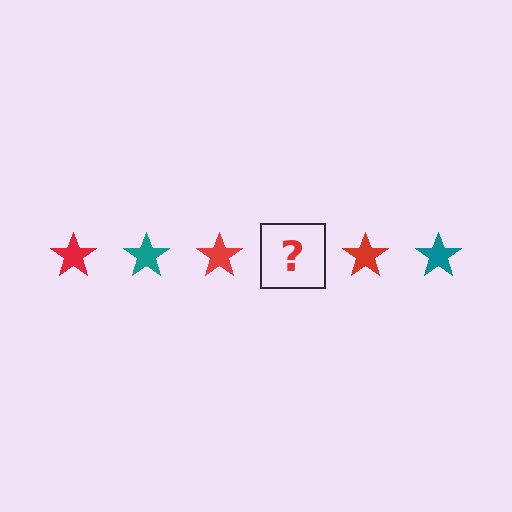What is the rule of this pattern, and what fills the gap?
The rule is that the pattern cycles through red, teal stars. The gap should be filled with a teal star.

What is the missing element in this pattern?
The missing element is a teal star.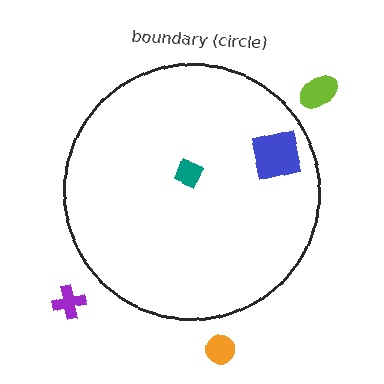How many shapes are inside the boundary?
2 inside, 3 outside.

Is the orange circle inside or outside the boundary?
Outside.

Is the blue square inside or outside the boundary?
Inside.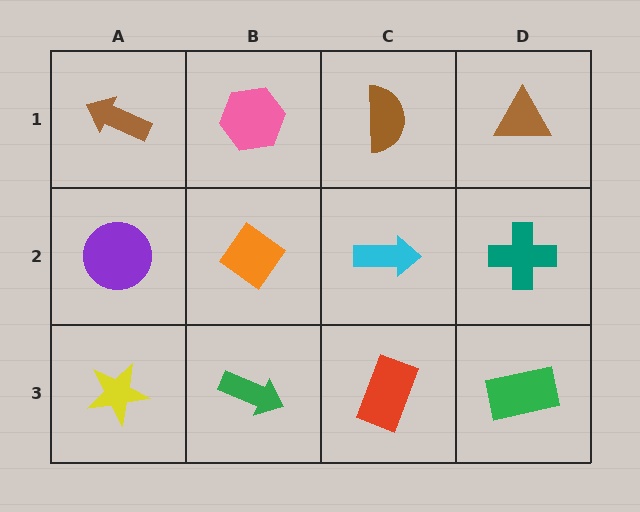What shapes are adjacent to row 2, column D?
A brown triangle (row 1, column D), a green rectangle (row 3, column D), a cyan arrow (row 2, column C).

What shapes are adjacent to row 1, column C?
A cyan arrow (row 2, column C), a pink hexagon (row 1, column B), a brown triangle (row 1, column D).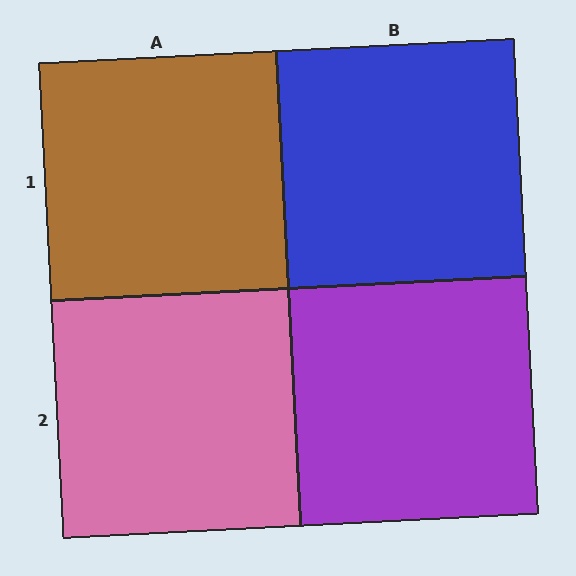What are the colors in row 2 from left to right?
Pink, purple.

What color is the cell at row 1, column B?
Blue.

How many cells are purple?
1 cell is purple.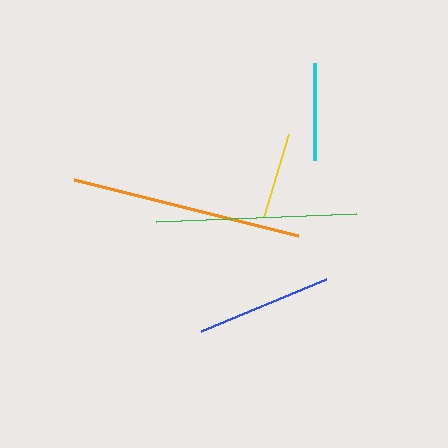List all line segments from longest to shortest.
From longest to shortest: orange, green, blue, cyan, yellow.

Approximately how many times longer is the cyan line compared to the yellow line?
The cyan line is approximately 1.1 times the length of the yellow line.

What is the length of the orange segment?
The orange segment is approximately 231 pixels long.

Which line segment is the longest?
The orange line is the longest at approximately 231 pixels.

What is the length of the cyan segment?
The cyan segment is approximately 97 pixels long.